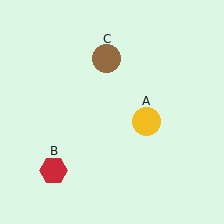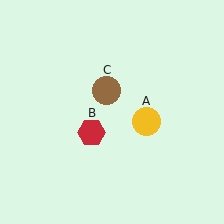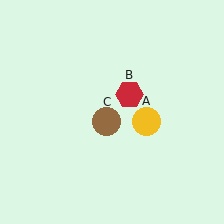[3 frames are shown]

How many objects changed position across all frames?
2 objects changed position: red hexagon (object B), brown circle (object C).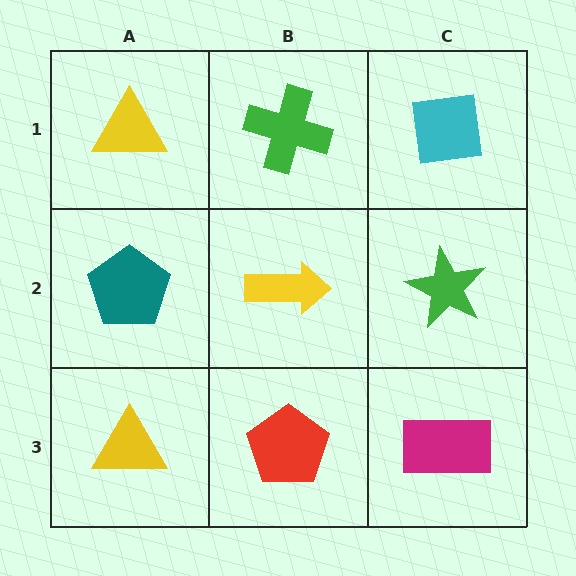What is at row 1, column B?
A green cross.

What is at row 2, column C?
A green star.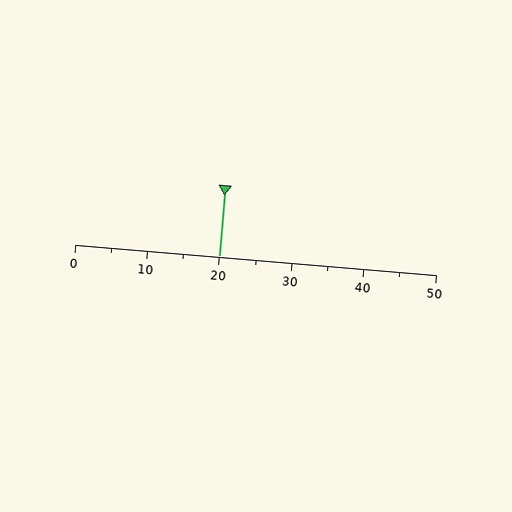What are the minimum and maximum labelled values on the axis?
The axis runs from 0 to 50.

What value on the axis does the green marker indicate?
The marker indicates approximately 20.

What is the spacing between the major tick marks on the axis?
The major ticks are spaced 10 apart.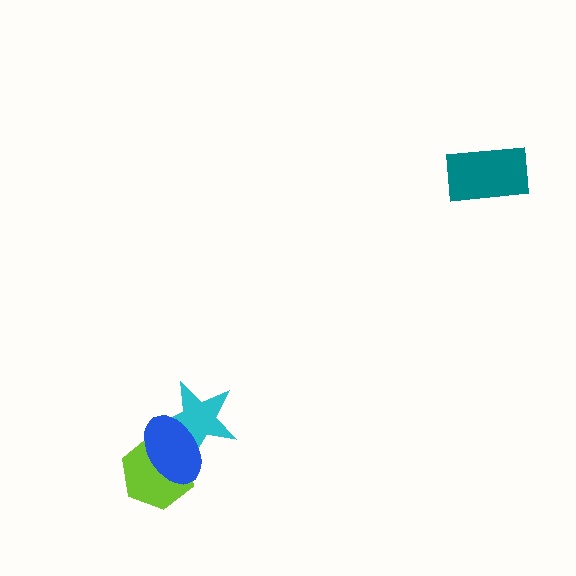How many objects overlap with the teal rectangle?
0 objects overlap with the teal rectangle.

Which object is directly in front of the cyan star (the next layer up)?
The lime hexagon is directly in front of the cyan star.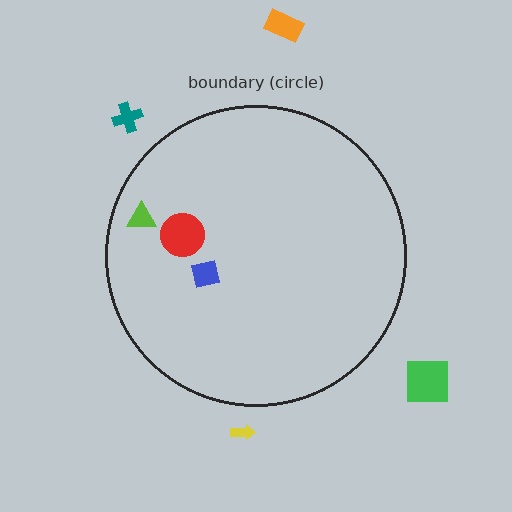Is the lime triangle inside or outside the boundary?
Inside.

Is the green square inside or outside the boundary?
Outside.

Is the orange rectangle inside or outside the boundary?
Outside.